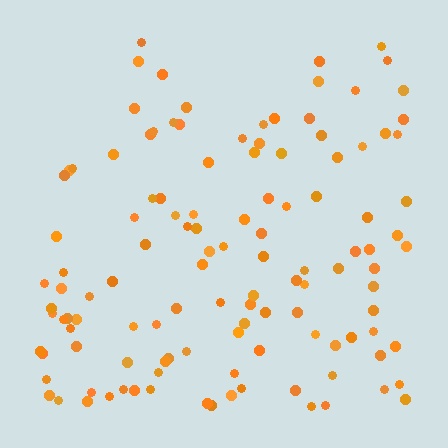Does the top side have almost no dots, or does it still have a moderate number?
Still a moderate number, just noticeably fewer than the bottom.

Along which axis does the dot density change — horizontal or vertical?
Vertical.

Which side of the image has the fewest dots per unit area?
The top.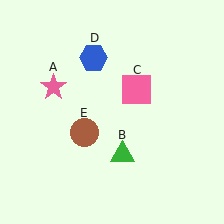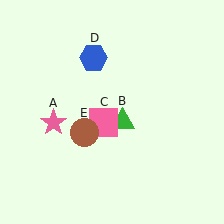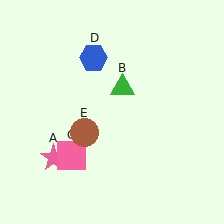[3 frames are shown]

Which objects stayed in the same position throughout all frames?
Blue hexagon (object D) and brown circle (object E) remained stationary.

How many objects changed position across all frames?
3 objects changed position: pink star (object A), green triangle (object B), pink square (object C).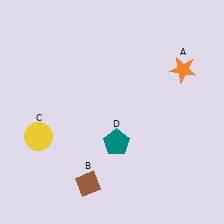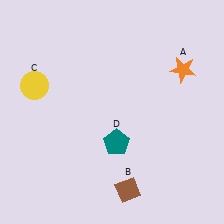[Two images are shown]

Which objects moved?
The objects that moved are: the brown diamond (B), the yellow circle (C).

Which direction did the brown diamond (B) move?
The brown diamond (B) moved right.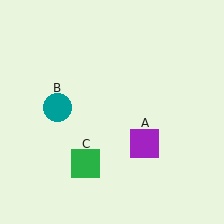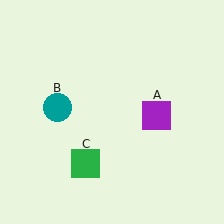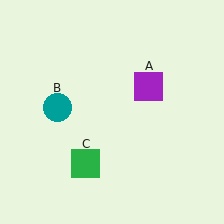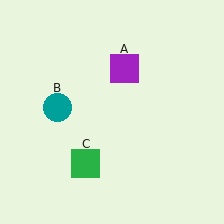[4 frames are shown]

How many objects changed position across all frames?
1 object changed position: purple square (object A).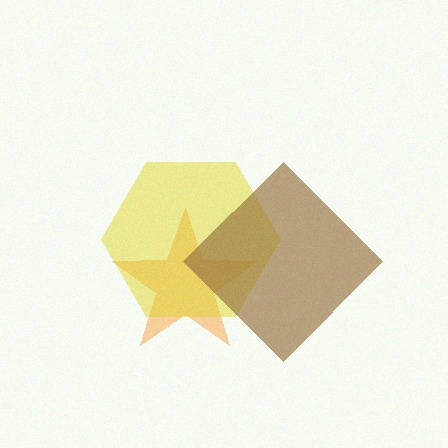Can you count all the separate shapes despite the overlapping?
Yes, there are 3 separate shapes.